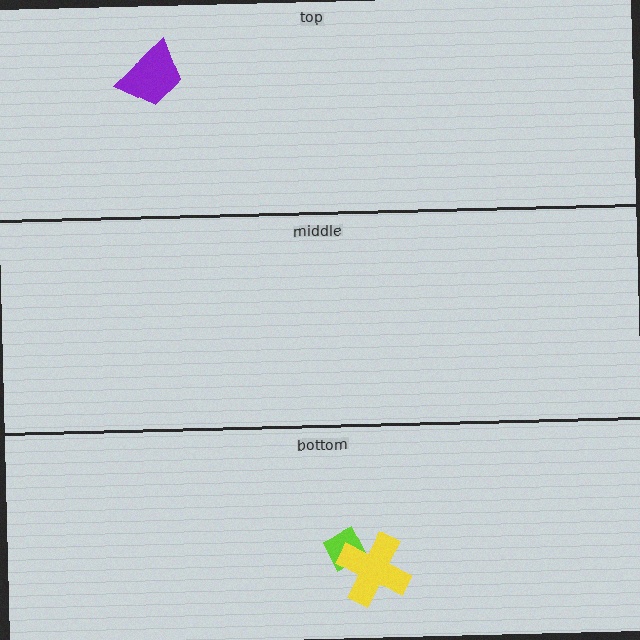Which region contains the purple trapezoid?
The top region.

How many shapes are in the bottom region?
2.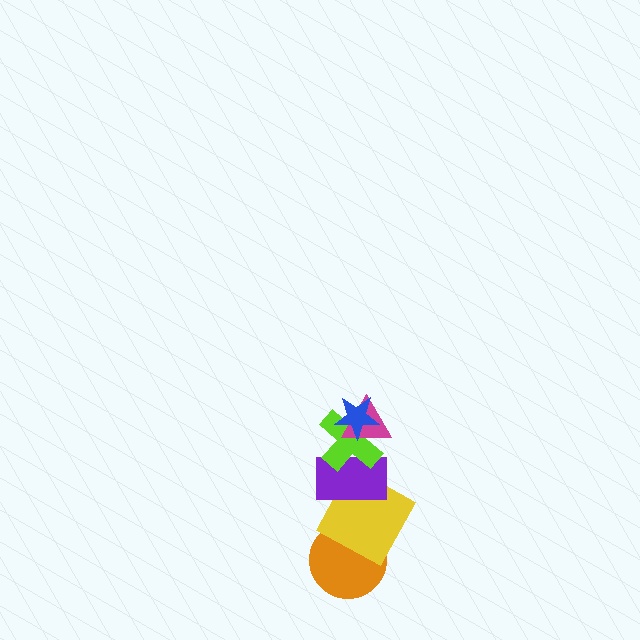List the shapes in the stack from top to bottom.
From top to bottom: the blue star, the magenta triangle, the lime cross, the purple rectangle, the yellow square, the orange circle.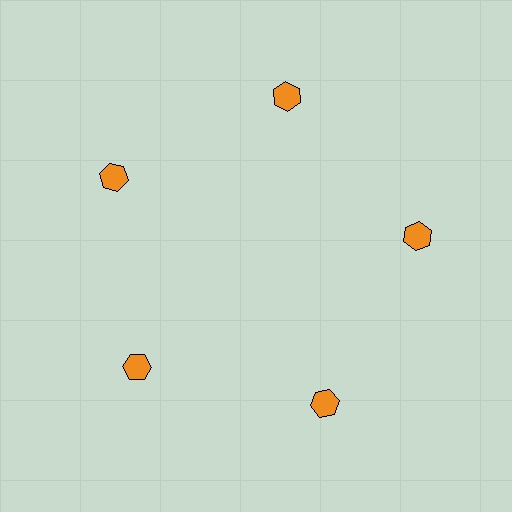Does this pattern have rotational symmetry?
Yes, this pattern has 5-fold rotational symmetry. It looks the same after rotating 72 degrees around the center.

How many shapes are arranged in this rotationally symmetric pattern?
There are 5 shapes, arranged in 5 groups of 1.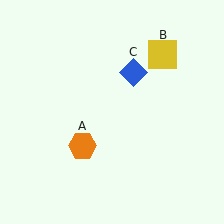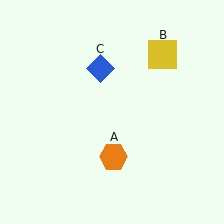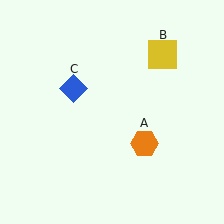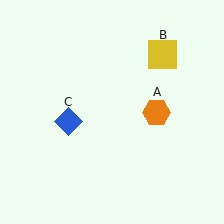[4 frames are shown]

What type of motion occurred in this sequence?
The orange hexagon (object A), blue diamond (object C) rotated counterclockwise around the center of the scene.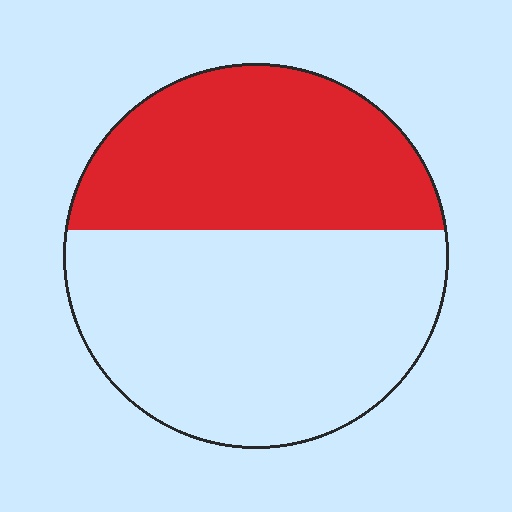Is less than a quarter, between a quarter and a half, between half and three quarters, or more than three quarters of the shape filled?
Between a quarter and a half.